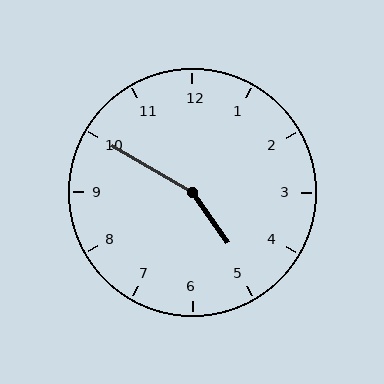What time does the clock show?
4:50.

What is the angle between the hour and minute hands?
Approximately 155 degrees.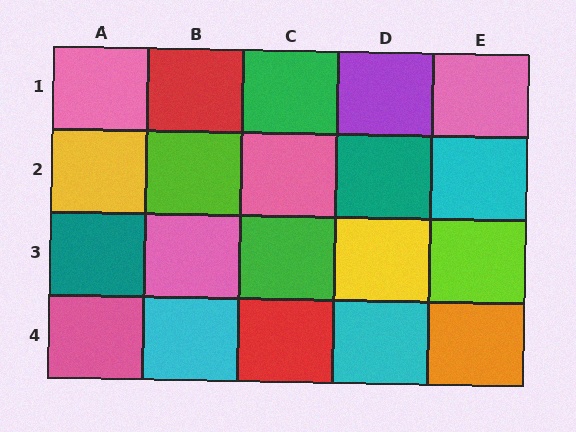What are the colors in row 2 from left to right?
Yellow, lime, pink, teal, cyan.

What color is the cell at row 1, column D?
Purple.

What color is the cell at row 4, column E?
Orange.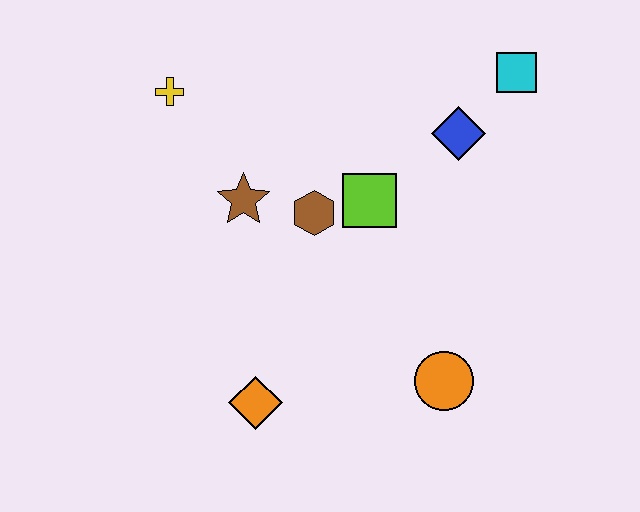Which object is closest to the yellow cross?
The brown star is closest to the yellow cross.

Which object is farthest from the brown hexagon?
The cyan square is farthest from the brown hexagon.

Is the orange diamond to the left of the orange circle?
Yes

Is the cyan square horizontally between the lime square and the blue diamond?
No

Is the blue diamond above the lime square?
Yes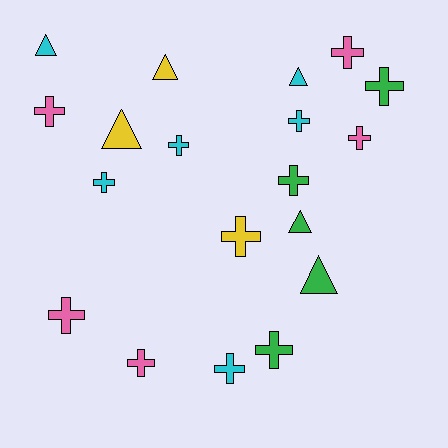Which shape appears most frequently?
Cross, with 13 objects.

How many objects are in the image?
There are 19 objects.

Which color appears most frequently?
Cyan, with 6 objects.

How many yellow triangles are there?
There are 2 yellow triangles.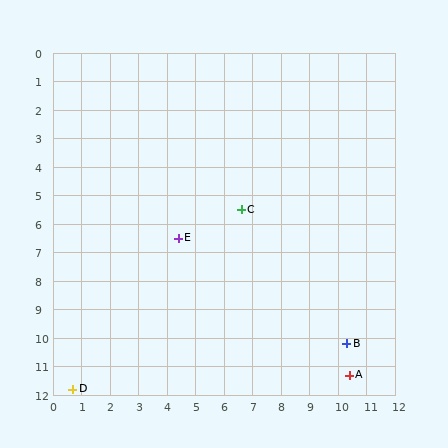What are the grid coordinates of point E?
Point E is at approximately (4.4, 6.5).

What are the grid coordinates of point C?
Point C is at approximately (6.6, 5.5).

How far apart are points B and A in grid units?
Points B and A are about 1.1 grid units apart.